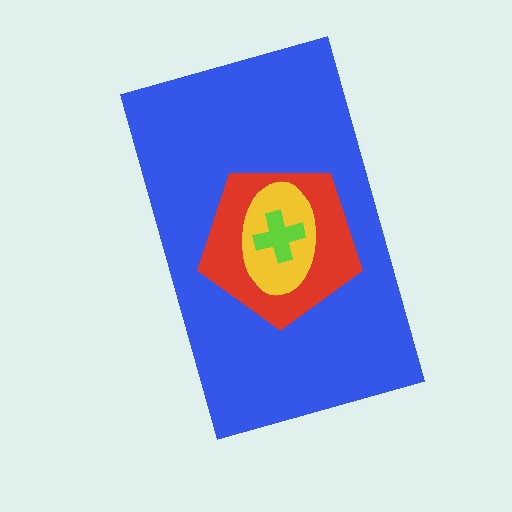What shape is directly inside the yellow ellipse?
The lime cross.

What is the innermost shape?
The lime cross.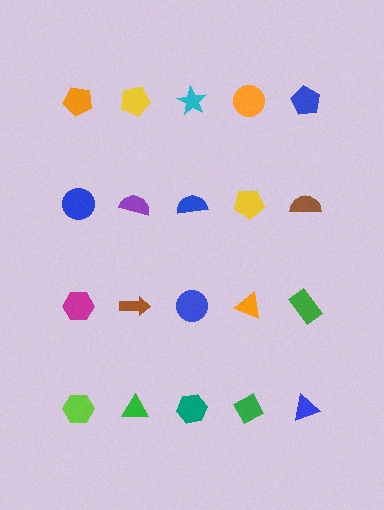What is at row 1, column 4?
An orange circle.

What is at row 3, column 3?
A blue circle.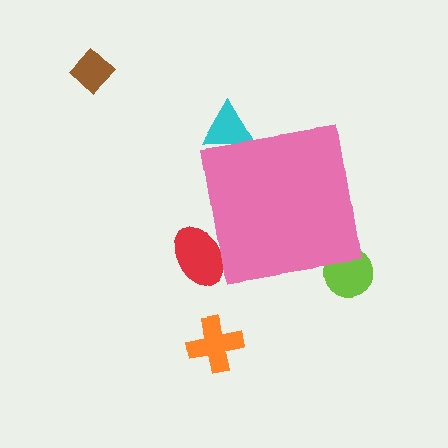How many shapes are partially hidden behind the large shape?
3 shapes are partially hidden.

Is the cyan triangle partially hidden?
Yes, the cyan triangle is partially hidden behind the pink square.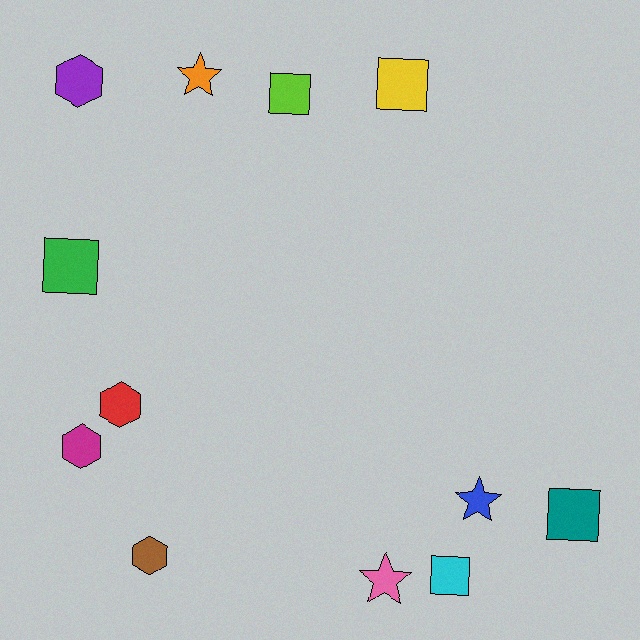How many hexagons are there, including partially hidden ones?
There are 4 hexagons.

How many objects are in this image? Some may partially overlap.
There are 12 objects.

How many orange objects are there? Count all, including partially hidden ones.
There is 1 orange object.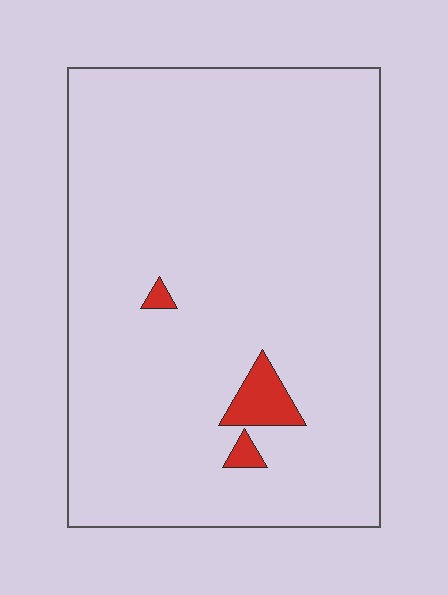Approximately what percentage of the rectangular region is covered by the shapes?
Approximately 5%.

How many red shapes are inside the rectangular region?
3.